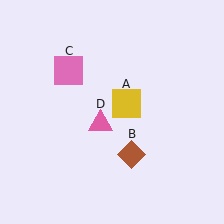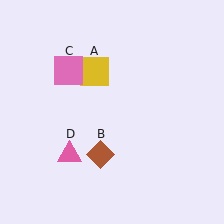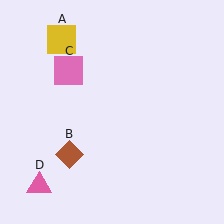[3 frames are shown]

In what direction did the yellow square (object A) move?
The yellow square (object A) moved up and to the left.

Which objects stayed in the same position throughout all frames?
Pink square (object C) remained stationary.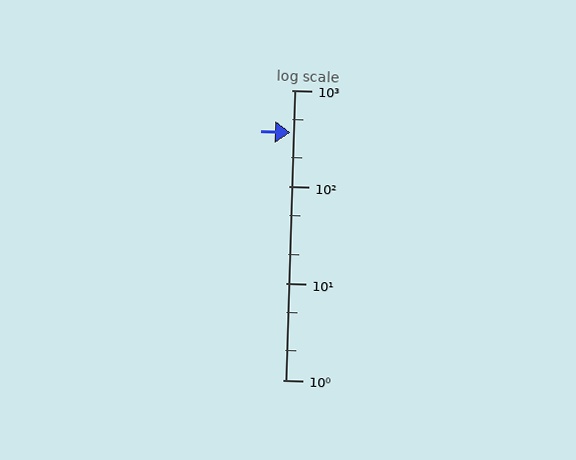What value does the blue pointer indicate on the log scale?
The pointer indicates approximately 360.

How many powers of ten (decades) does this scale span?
The scale spans 3 decades, from 1 to 1000.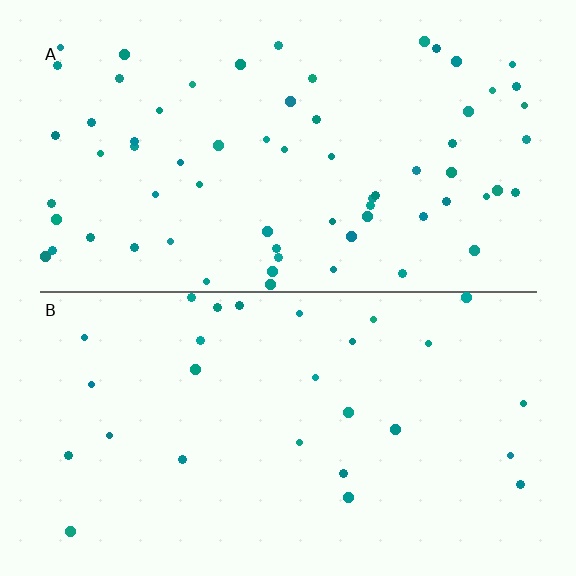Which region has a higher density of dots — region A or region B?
A (the top).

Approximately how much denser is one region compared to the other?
Approximately 2.4× — region A over region B.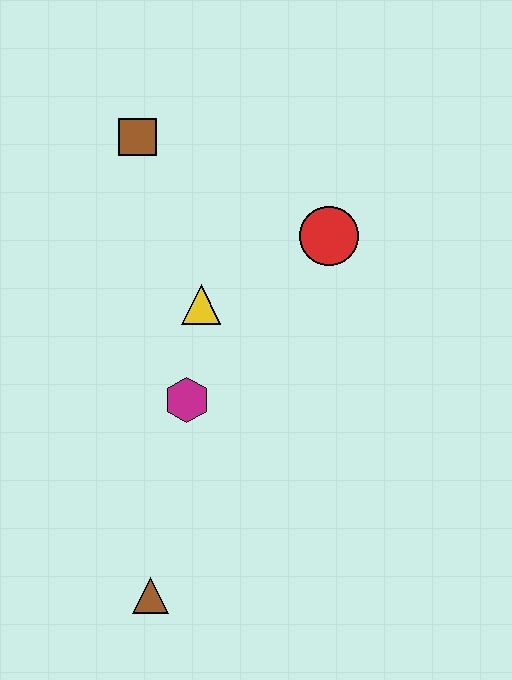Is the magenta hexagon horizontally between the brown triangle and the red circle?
Yes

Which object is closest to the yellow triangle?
The magenta hexagon is closest to the yellow triangle.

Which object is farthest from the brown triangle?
The brown square is farthest from the brown triangle.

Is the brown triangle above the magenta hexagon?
No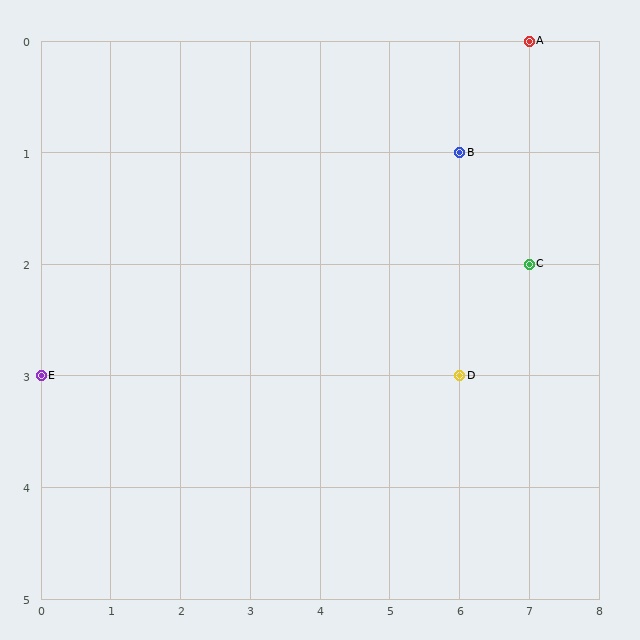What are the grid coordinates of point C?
Point C is at grid coordinates (7, 2).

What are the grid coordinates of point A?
Point A is at grid coordinates (7, 0).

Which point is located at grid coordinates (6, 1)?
Point B is at (6, 1).